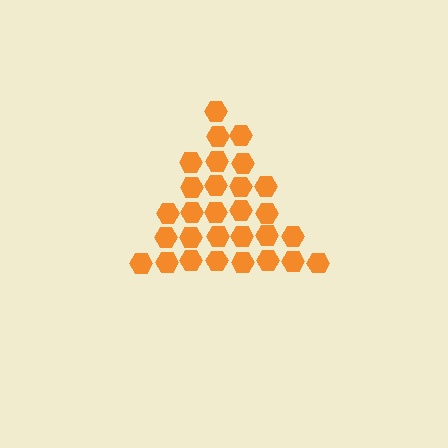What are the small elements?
The small elements are hexagons.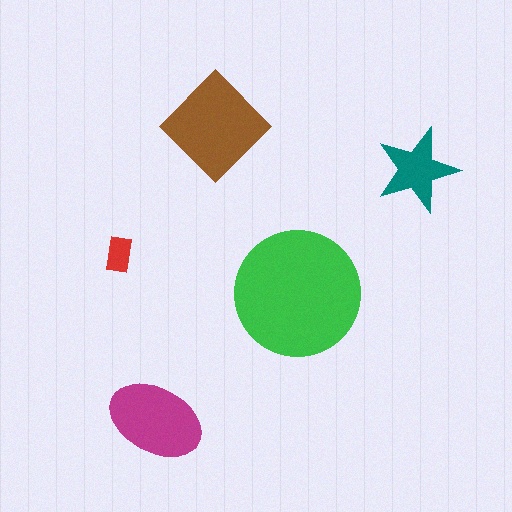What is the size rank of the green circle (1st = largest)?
1st.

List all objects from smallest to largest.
The red rectangle, the teal star, the magenta ellipse, the brown diamond, the green circle.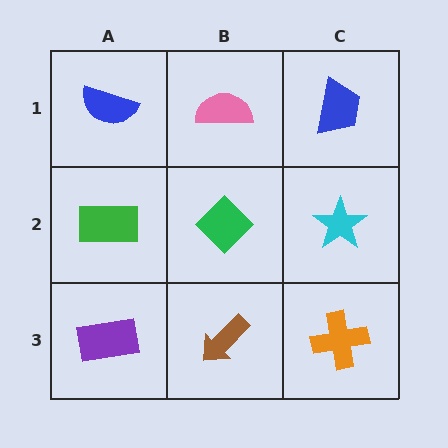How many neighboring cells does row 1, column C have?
2.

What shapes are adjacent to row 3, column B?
A green diamond (row 2, column B), a purple rectangle (row 3, column A), an orange cross (row 3, column C).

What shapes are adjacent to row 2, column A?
A blue semicircle (row 1, column A), a purple rectangle (row 3, column A), a green diamond (row 2, column B).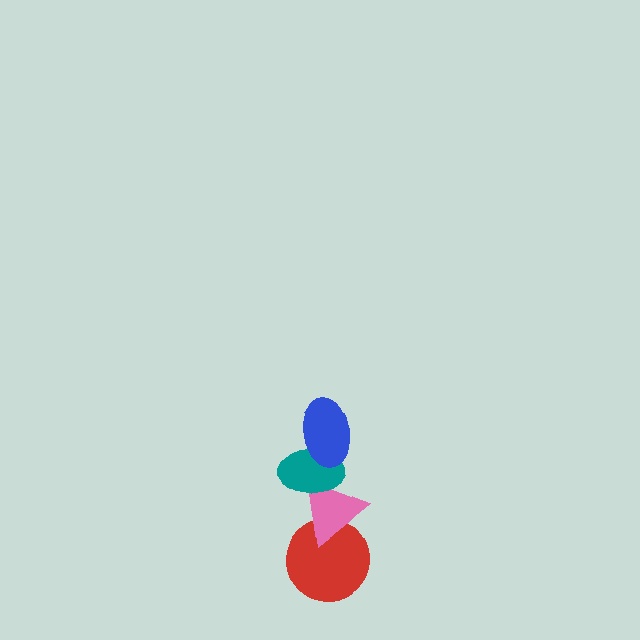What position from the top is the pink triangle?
The pink triangle is 3rd from the top.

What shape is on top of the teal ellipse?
The blue ellipse is on top of the teal ellipse.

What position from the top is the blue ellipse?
The blue ellipse is 1st from the top.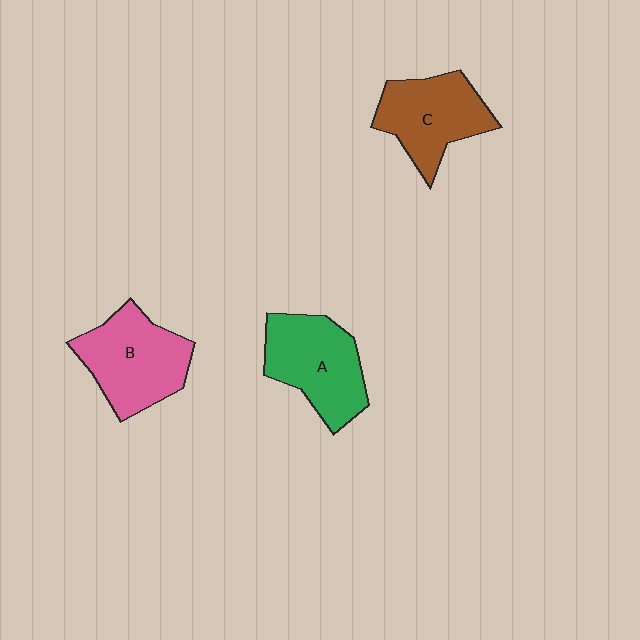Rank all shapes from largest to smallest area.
From largest to smallest: B (pink), A (green), C (brown).